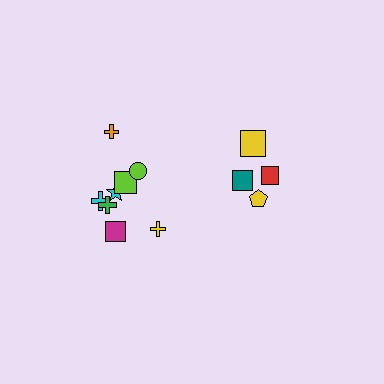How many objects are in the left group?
There are 8 objects.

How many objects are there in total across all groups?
There are 12 objects.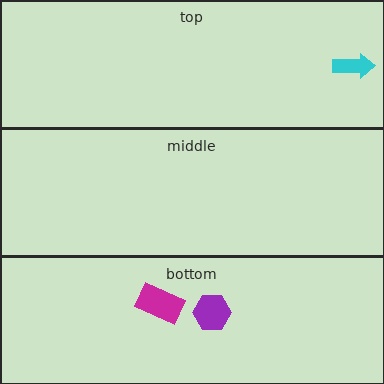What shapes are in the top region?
The cyan arrow.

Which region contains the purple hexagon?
The bottom region.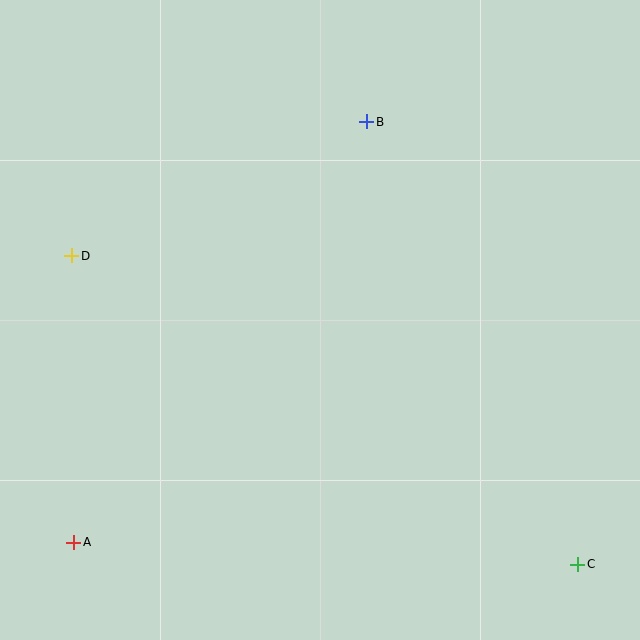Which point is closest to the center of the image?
Point B at (367, 122) is closest to the center.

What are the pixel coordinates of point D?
Point D is at (72, 256).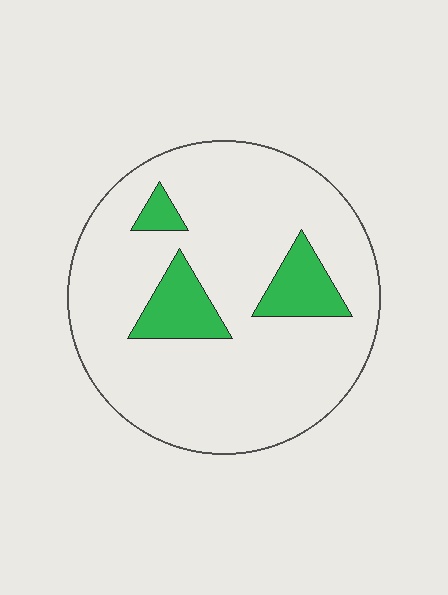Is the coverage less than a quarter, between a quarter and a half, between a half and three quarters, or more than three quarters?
Less than a quarter.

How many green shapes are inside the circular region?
3.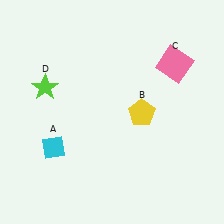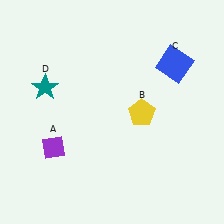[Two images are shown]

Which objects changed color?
A changed from cyan to purple. C changed from pink to blue. D changed from lime to teal.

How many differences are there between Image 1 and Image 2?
There are 3 differences between the two images.